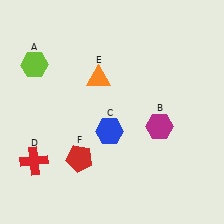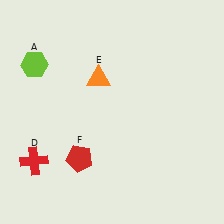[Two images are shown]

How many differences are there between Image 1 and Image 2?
There are 2 differences between the two images.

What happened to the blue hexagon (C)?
The blue hexagon (C) was removed in Image 2. It was in the bottom-left area of Image 1.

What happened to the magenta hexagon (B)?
The magenta hexagon (B) was removed in Image 2. It was in the bottom-right area of Image 1.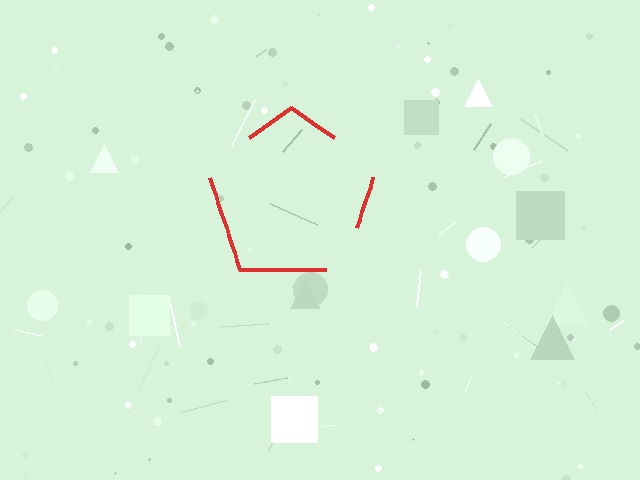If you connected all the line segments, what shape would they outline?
They would outline a pentagon.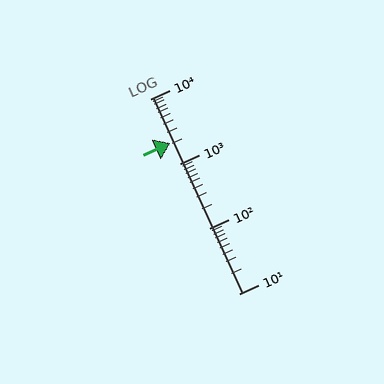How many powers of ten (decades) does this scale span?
The scale spans 3 decades, from 10 to 10000.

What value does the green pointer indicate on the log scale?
The pointer indicates approximately 2100.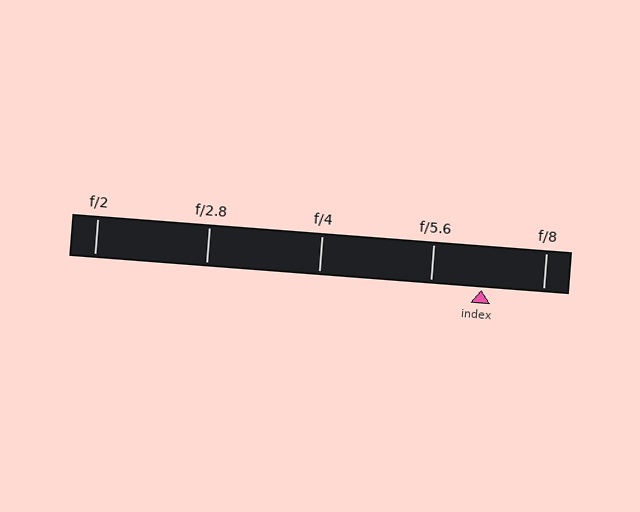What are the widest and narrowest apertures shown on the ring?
The widest aperture shown is f/2 and the narrowest is f/8.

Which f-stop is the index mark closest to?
The index mark is closest to f/5.6.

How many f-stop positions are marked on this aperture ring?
There are 5 f-stop positions marked.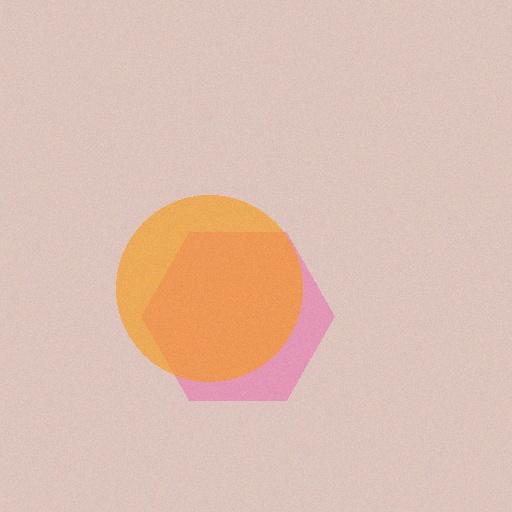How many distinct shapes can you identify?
There are 2 distinct shapes: a pink hexagon, an orange circle.